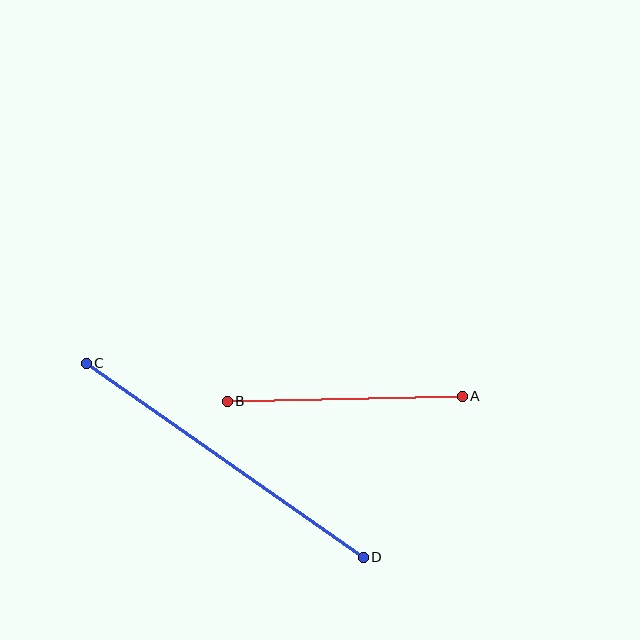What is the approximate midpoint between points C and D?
The midpoint is at approximately (225, 460) pixels.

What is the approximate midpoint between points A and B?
The midpoint is at approximately (345, 399) pixels.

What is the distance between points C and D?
The distance is approximately 338 pixels.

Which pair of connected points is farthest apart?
Points C and D are farthest apart.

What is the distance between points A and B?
The distance is approximately 235 pixels.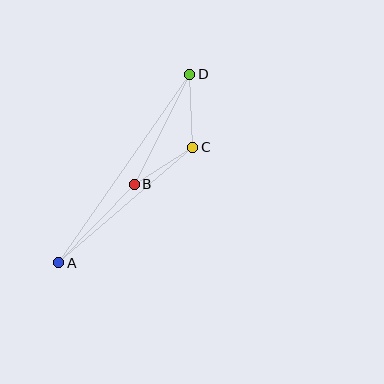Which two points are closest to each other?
Points B and C are closest to each other.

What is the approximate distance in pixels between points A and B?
The distance between A and B is approximately 109 pixels.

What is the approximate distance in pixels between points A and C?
The distance between A and C is approximately 177 pixels.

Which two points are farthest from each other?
Points A and D are farthest from each other.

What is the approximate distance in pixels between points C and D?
The distance between C and D is approximately 73 pixels.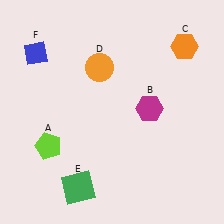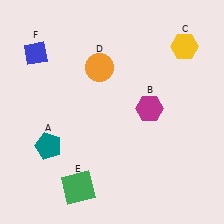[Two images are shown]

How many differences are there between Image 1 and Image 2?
There are 2 differences between the two images.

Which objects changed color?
A changed from lime to teal. C changed from orange to yellow.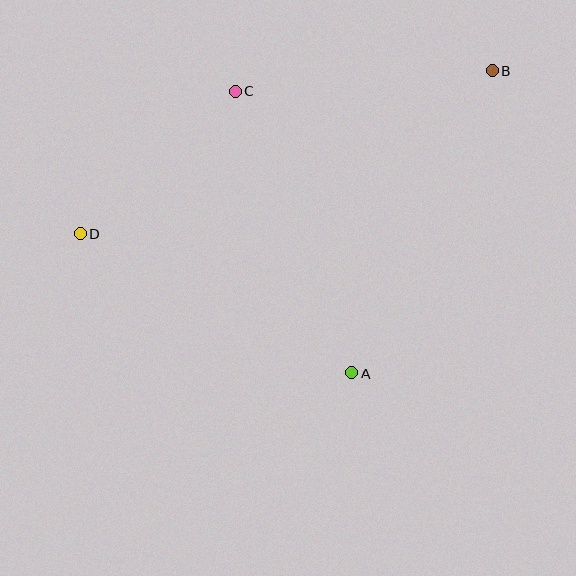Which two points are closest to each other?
Points C and D are closest to each other.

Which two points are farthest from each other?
Points B and D are farthest from each other.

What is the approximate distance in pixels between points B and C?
The distance between B and C is approximately 258 pixels.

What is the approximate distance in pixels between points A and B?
The distance between A and B is approximately 333 pixels.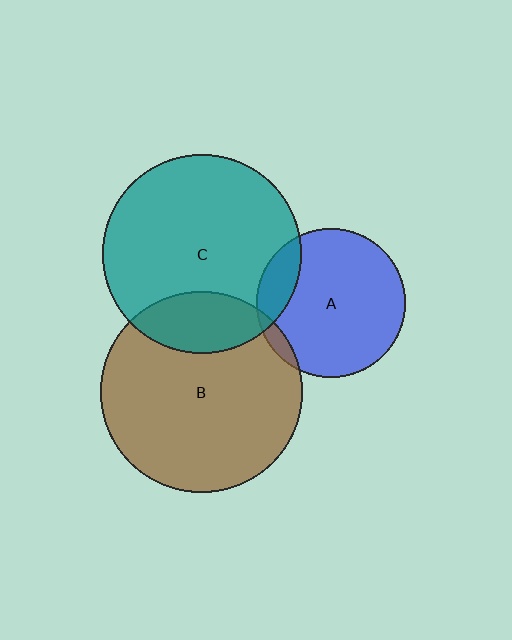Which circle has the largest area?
Circle B (brown).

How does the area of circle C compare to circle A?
Approximately 1.8 times.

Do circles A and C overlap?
Yes.